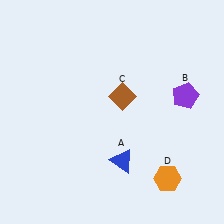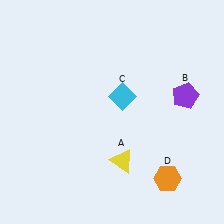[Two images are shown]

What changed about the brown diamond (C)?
In Image 1, C is brown. In Image 2, it changed to cyan.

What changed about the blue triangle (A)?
In Image 1, A is blue. In Image 2, it changed to yellow.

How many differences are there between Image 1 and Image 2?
There are 2 differences between the two images.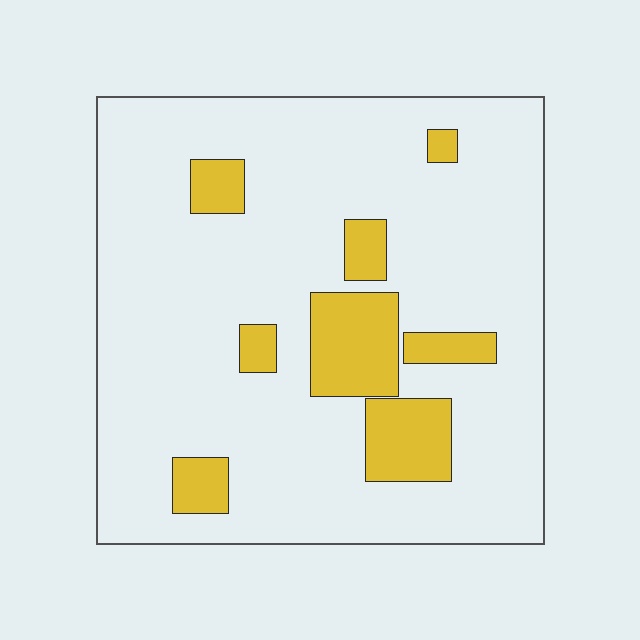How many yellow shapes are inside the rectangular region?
8.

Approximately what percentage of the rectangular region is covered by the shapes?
Approximately 15%.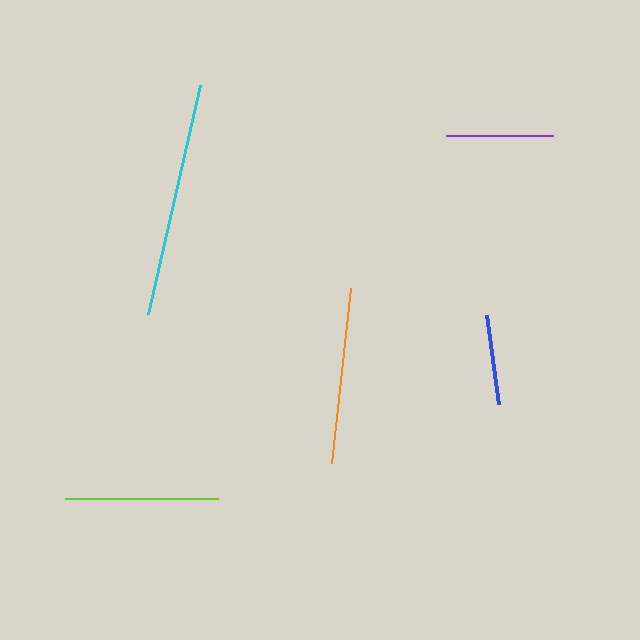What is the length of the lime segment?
The lime segment is approximately 153 pixels long.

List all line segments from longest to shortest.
From longest to shortest: cyan, orange, lime, purple, blue.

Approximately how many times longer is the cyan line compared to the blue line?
The cyan line is approximately 2.6 times the length of the blue line.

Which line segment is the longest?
The cyan line is the longest at approximately 235 pixels.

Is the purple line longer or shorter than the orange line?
The orange line is longer than the purple line.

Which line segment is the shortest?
The blue line is the shortest at approximately 90 pixels.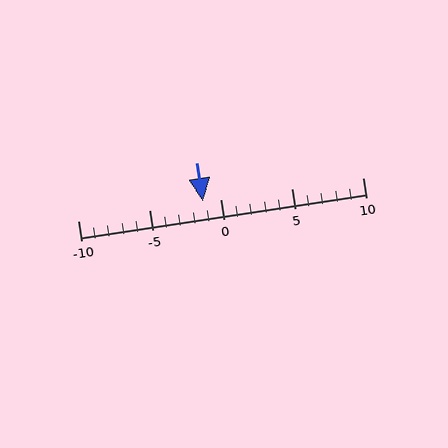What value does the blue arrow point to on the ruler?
The blue arrow points to approximately -1.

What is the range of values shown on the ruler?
The ruler shows values from -10 to 10.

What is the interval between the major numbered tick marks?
The major tick marks are spaced 5 units apart.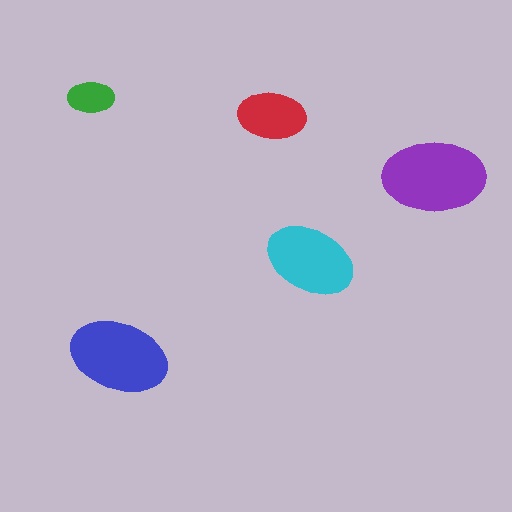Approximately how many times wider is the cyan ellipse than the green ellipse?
About 2 times wider.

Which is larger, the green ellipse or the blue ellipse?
The blue one.